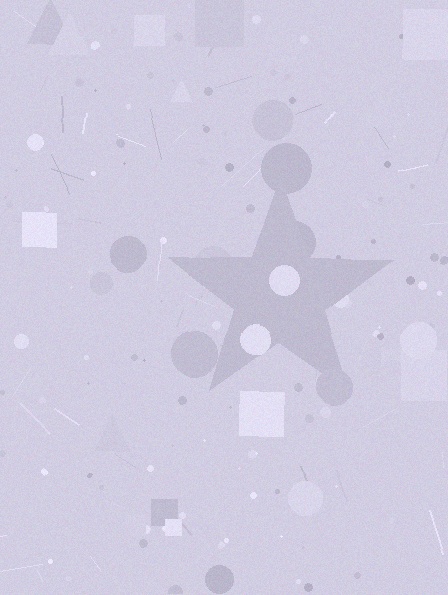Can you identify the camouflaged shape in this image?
The camouflaged shape is a star.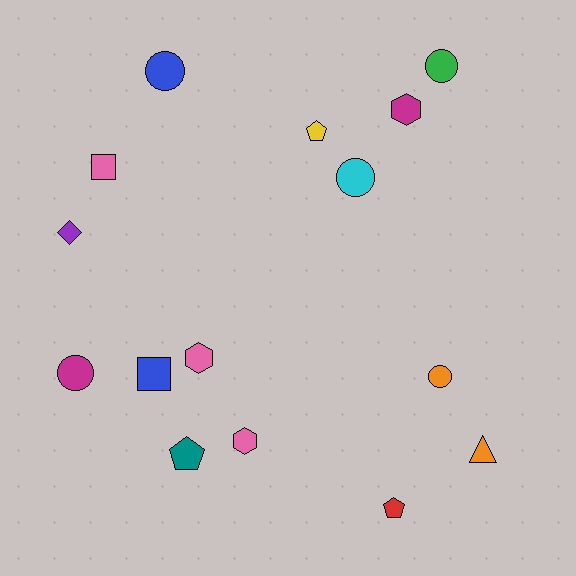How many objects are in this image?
There are 15 objects.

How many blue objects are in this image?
There are 2 blue objects.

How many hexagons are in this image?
There are 3 hexagons.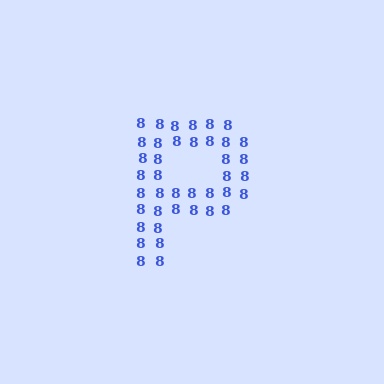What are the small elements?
The small elements are digit 8's.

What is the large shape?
The large shape is the letter P.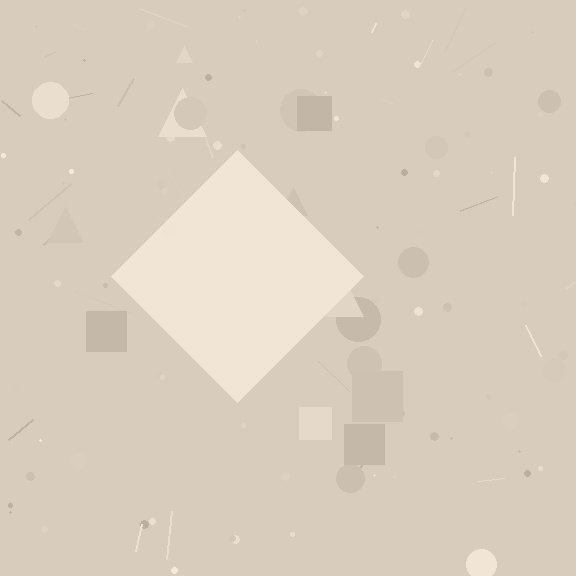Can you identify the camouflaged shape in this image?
The camouflaged shape is a diamond.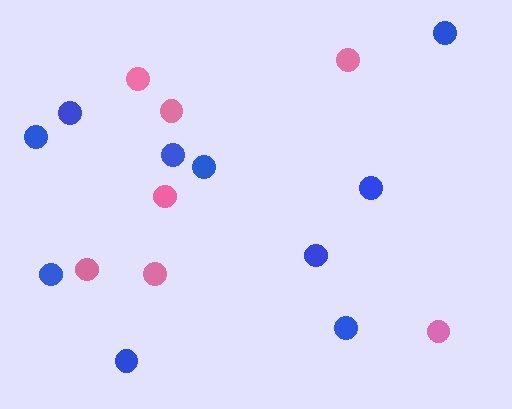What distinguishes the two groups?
There are 2 groups: one group of pink circles (7) and one group of blue circles (10).